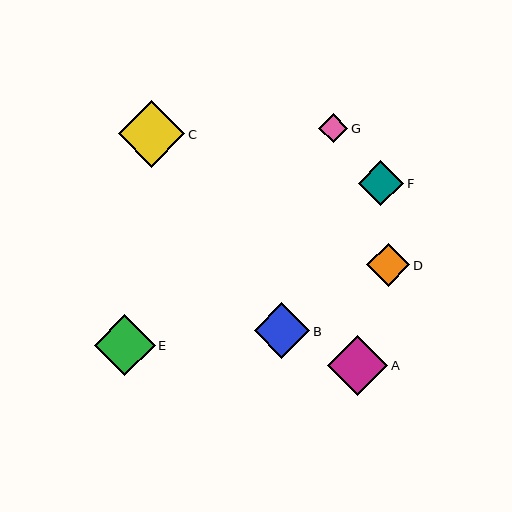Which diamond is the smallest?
Diamond G is the smallest with a size of approximately 29 pixels.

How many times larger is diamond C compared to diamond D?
Diamond C is approximately 1.5 times the size of diamond D.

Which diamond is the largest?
Diamond C is the largest with a size of approximately 66 pixels.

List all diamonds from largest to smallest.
From largest to smallest: C, E, A, B, F, D, G.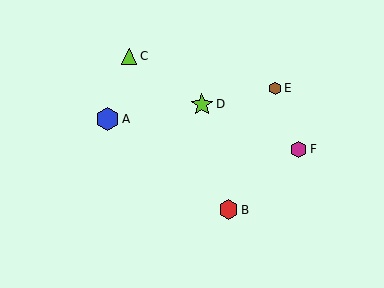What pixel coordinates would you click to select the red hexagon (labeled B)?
Click at (229, 210) to select the red hexagon B.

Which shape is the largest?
The blue hexagon (labeled A) is the largest.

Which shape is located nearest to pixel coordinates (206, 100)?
The lime star (labeled D) at (202, 104) is nearest to that location.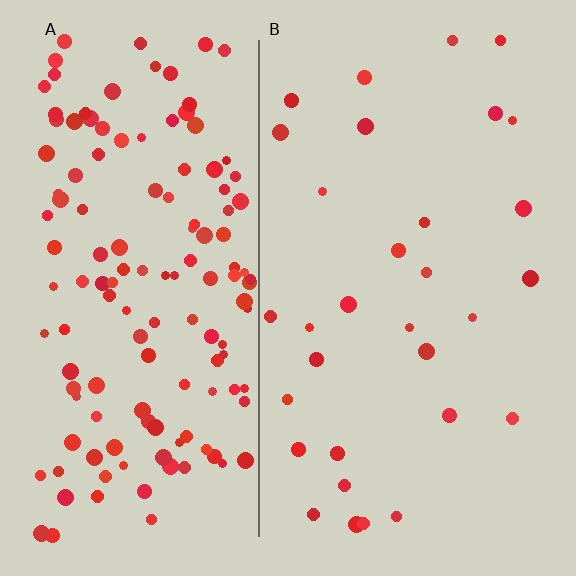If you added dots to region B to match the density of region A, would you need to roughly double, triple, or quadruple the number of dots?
Approximately quadruple.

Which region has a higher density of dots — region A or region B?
A (the left).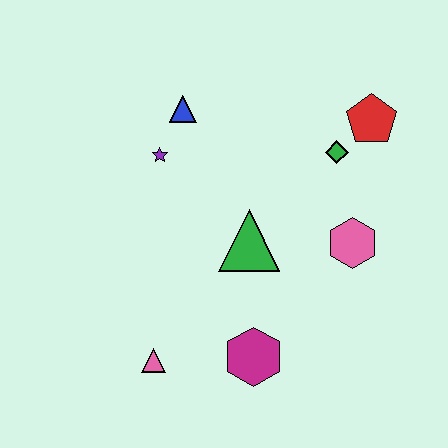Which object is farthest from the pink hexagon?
The pink triangle is farthest from the pink hexagon.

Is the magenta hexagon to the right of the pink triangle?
Yes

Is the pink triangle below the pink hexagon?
Yes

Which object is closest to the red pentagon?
The green diamond is closest to the red pentagon.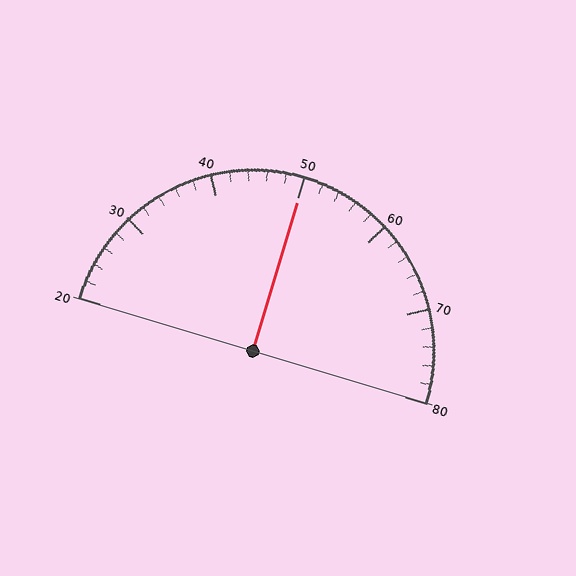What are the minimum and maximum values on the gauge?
The gauge ranges from 20 to 80.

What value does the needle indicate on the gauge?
The needle indicates approximately 50.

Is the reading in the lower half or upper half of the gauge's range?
The reading is in the upper half of the range (20 to 80).